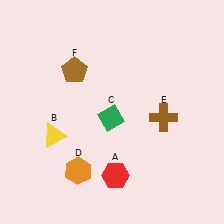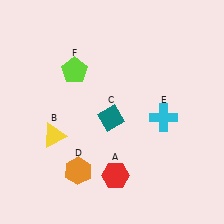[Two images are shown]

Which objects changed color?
C changed from green to teal. E changed from brown to cyan. F changed from brown to lime.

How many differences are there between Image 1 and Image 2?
There are 3 differences between the two images.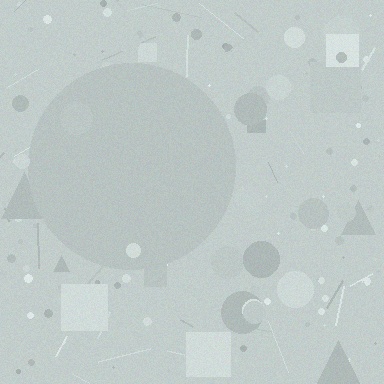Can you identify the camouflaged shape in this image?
The camouflaged shape is a circle.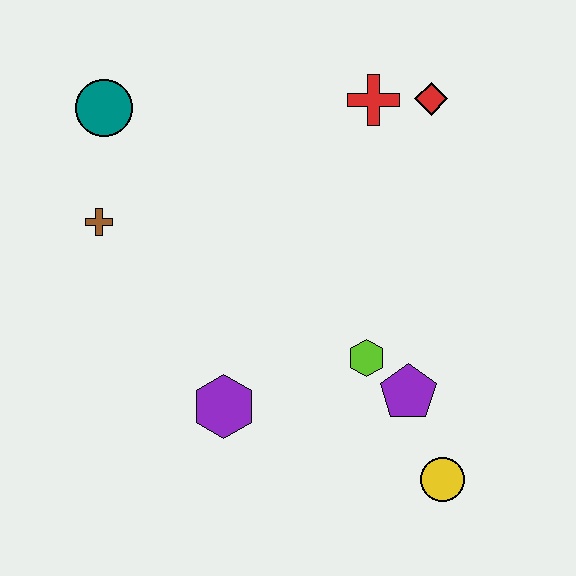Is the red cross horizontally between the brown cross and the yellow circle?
Yes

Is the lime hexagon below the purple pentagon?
No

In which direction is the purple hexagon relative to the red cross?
The purple hexagon is below the red cross.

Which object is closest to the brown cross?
The teal circle is closest to the brown cross.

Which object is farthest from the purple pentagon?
The teal circle is farthest from the purple pentagon.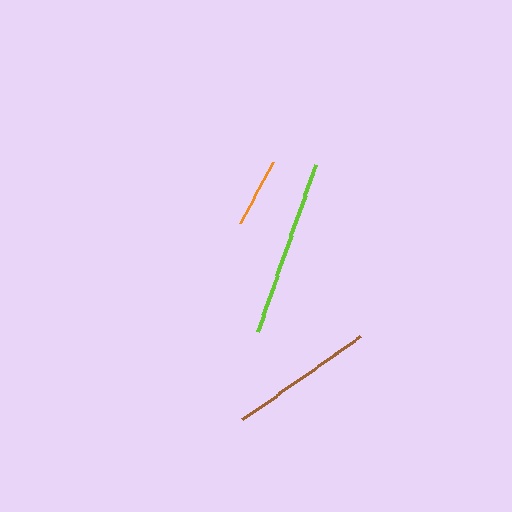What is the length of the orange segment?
The orange segment is approximately 70 pixels long.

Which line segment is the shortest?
The orange line is the shortest at approximately 70 pixels.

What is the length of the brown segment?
The brown segment is approximately 145 pixels long.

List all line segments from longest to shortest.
From longest to shortest: lime, brown, orange.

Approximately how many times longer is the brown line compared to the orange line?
The brown line is approximately 2.1 times the length of the orange line.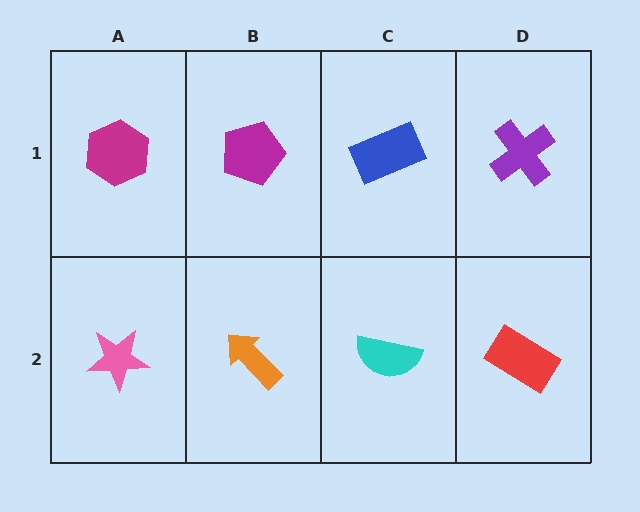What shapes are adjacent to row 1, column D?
A red rectangle (row 2, column D), a blue rectangle (row 1, column C).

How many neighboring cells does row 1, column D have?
2.